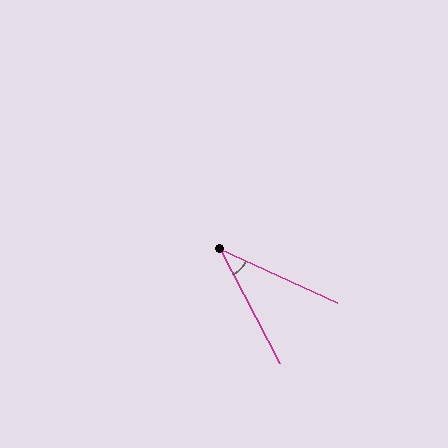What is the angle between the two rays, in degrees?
Approximately 38 degrees.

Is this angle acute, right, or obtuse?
It is acute.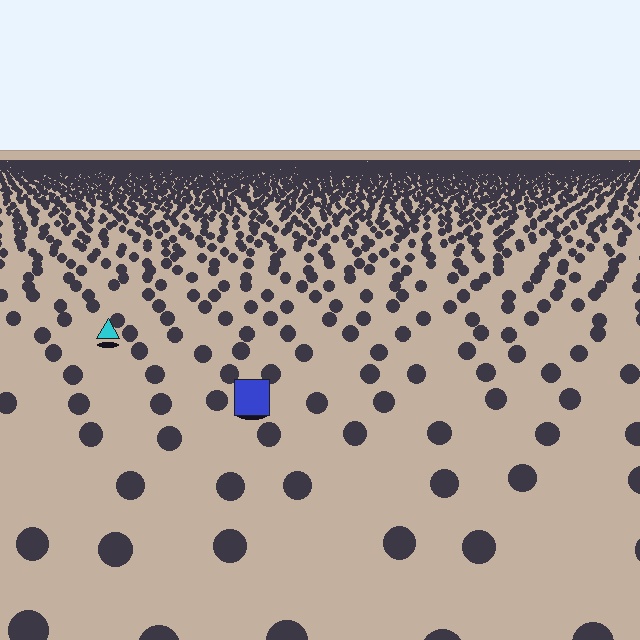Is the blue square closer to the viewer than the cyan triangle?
Yes. The blue square is closer — you can tell from the texture gradient: the ground texture is coarser near it.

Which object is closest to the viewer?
The blue square is closest. The texture marks near it are larger and more spread out.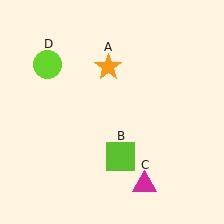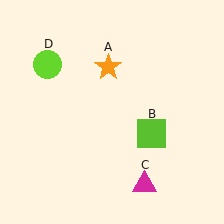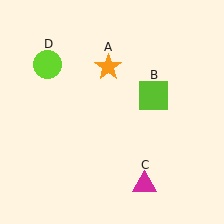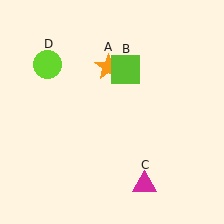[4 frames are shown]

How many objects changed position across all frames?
1 object changed position: lime square (object B).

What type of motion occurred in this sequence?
The lime square (object B) rotated counterclockwise around the center of the scene.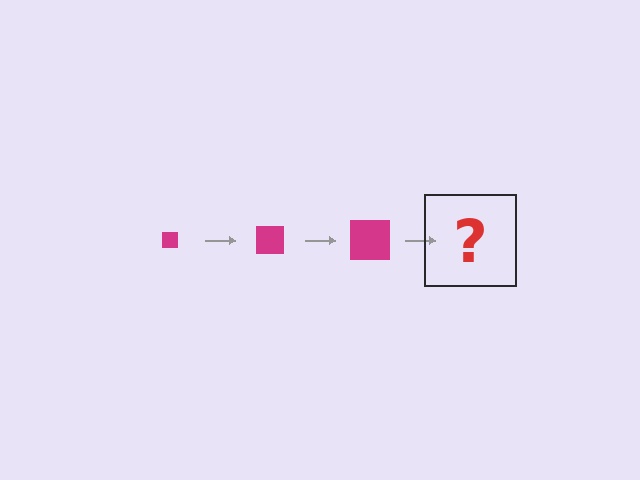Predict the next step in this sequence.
The next step is a magenta square, larger than the previous one.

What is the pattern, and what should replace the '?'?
The pattern is that the square gets progressively larger each step. The '?' should be a magenta square, larger than the previous one.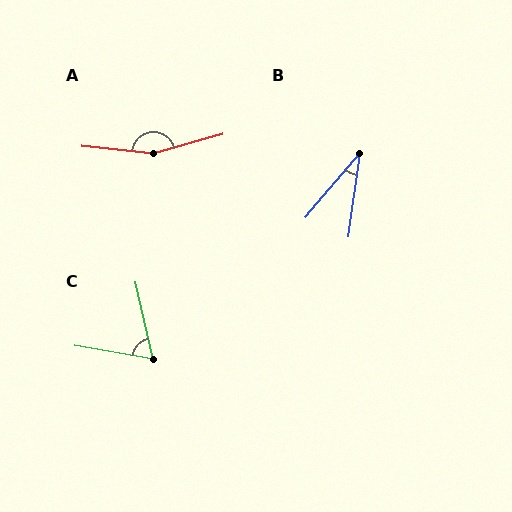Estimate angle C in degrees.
Approximately 67 degrees.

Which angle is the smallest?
B, at approximately 32 degrees.